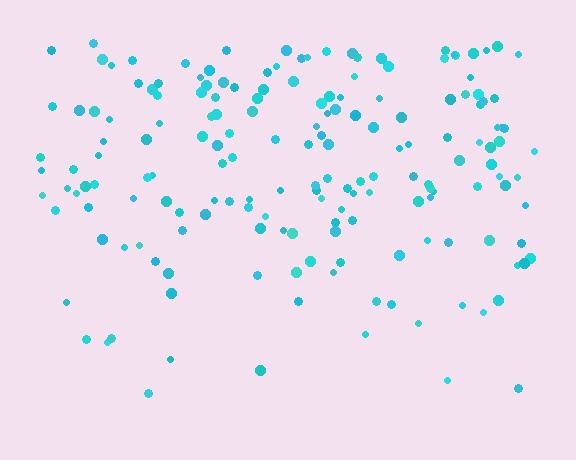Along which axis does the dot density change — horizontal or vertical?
Vertical.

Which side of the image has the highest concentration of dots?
The top.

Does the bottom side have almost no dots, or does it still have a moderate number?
Still a moderate number, just noticeably fewer than the top.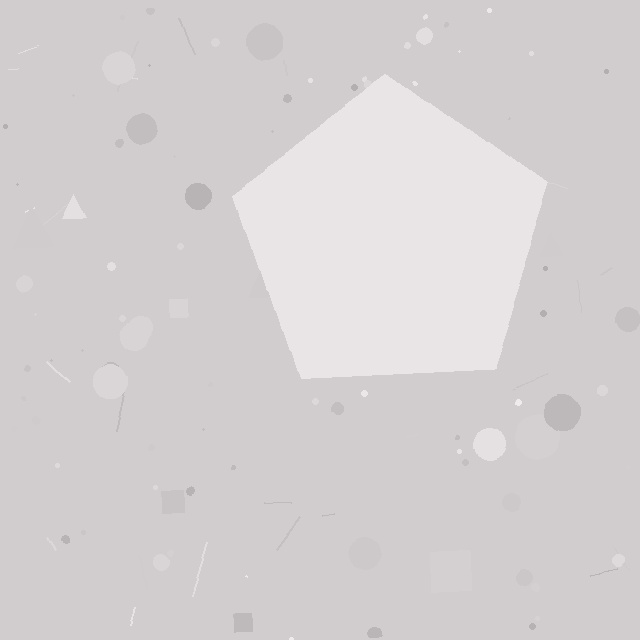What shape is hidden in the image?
A pentagon is hidden in the image.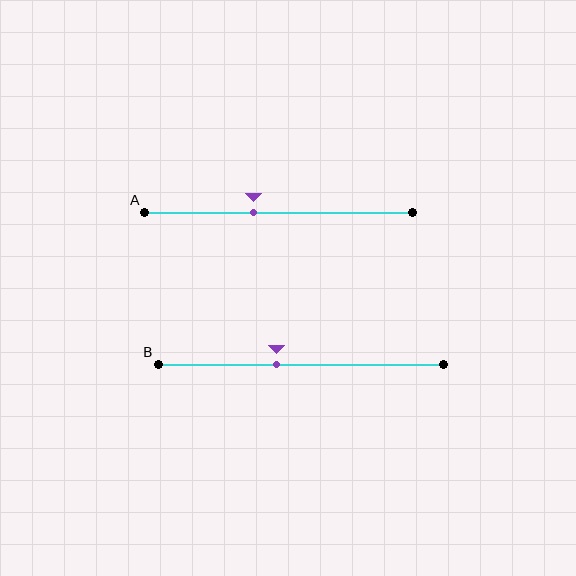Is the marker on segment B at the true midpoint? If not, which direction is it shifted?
No, the marker on segment B is shifted to the left by about 8% of the segment length.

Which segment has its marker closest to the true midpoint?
Segment B has its marker closest to the true midpoint.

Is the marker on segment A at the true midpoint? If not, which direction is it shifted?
No, the marker on segment A is shifted to the left by about 9% of the segment length.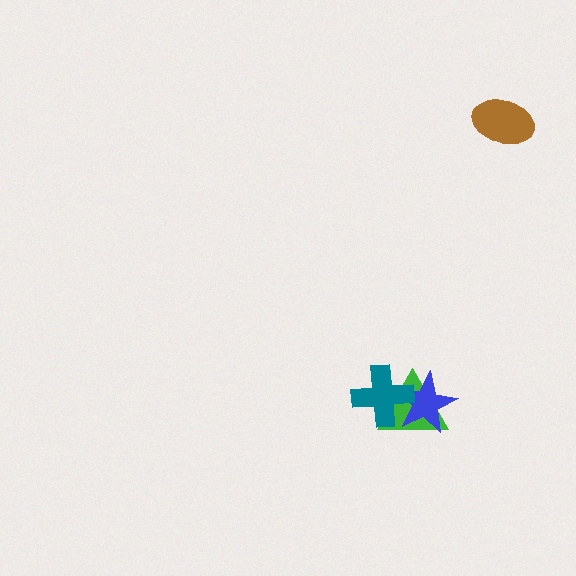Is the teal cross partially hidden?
No, no other shape covers it.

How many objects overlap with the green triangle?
2 objects overlap with the green triangle.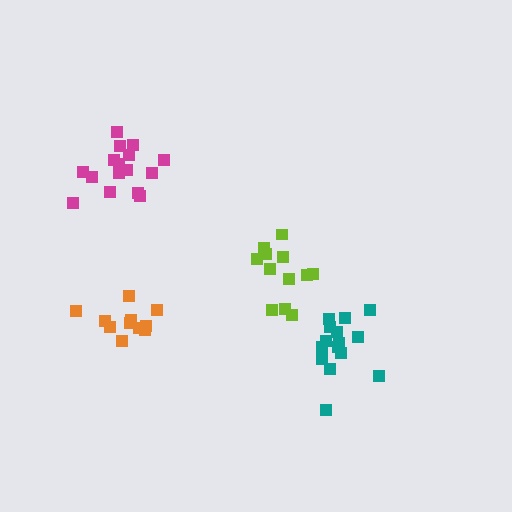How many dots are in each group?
Group 1: 12 dots, Group 2: 17 dots, Group 3: 11 dots, Group 4: 15 dots (55 total).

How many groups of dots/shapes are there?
There are 4 groups.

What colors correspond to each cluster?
The clusters are colored: lime, magenta, orange, teal.